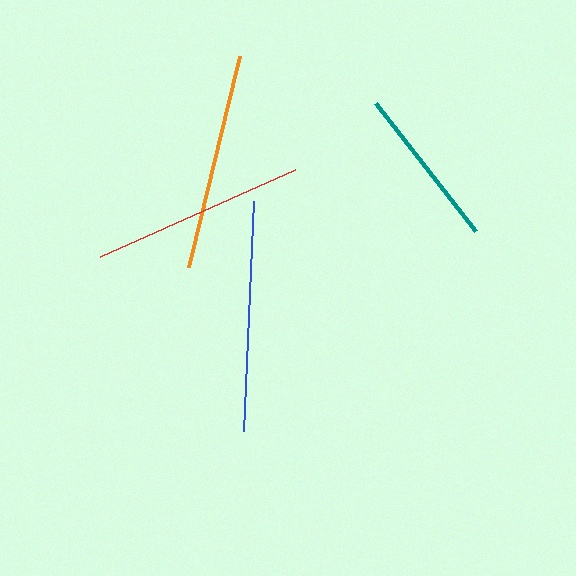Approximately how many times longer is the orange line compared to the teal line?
The orange line is approximately 1.3 times the length of the teal line.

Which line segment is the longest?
The blue line is the longest at approximately 231 pixels.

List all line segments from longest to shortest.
From longest to shortest: blue, orange, red, teal.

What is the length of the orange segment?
The orange segment is approximately 217 pixels long.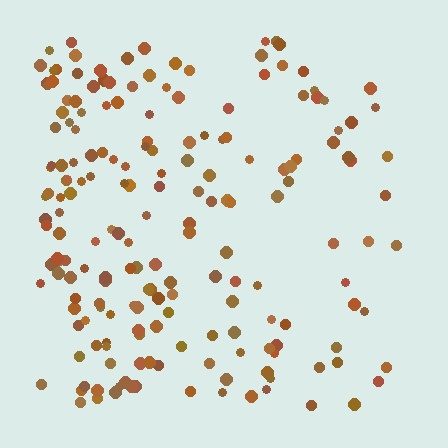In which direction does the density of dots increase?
From right to left, with the left side densest.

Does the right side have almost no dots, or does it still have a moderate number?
Still a moderate number, just noticeably fewer than the left.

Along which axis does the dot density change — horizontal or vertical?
Horizontal.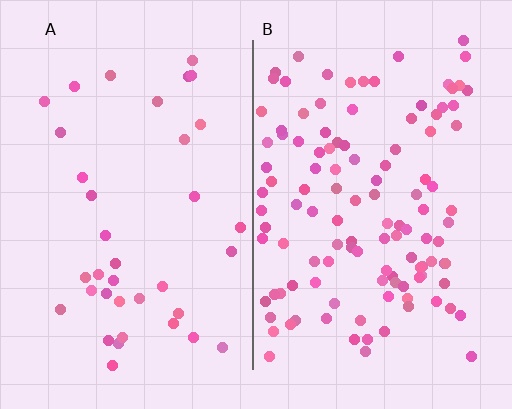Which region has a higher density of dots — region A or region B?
B (the right).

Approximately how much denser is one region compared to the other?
Approximately 3.2× — region B over region A.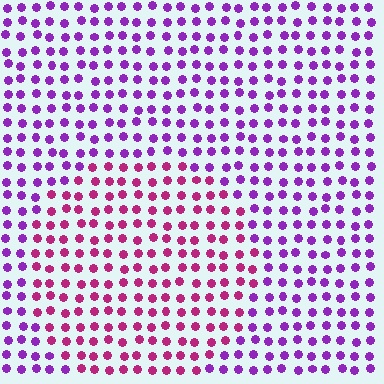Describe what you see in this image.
The image is filled with small purple elements in a uniform arrangement. A circle-shaped region is visible where the elements are tinted to a slightly different hue, forming a subtle color boundary.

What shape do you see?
I see a circle.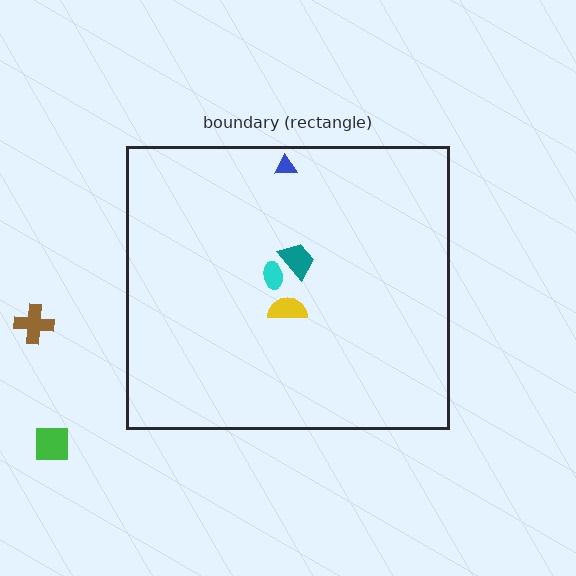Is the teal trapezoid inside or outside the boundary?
Inside.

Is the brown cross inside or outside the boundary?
Outside.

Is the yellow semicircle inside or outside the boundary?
Inside.